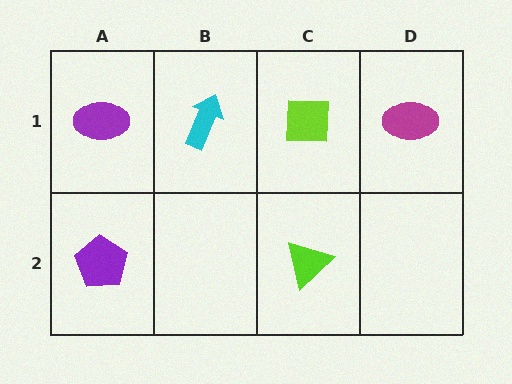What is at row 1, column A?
A purple ellipse.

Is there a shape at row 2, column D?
No, that cell is empty.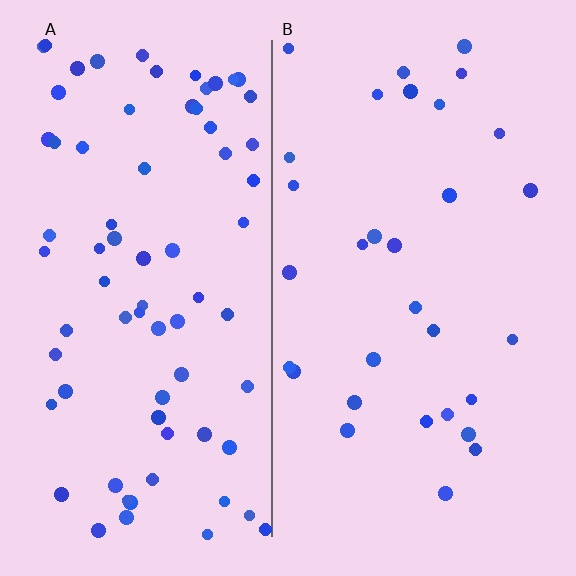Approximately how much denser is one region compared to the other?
Approximately 2.3× — region A over region B.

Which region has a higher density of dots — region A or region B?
A (the left).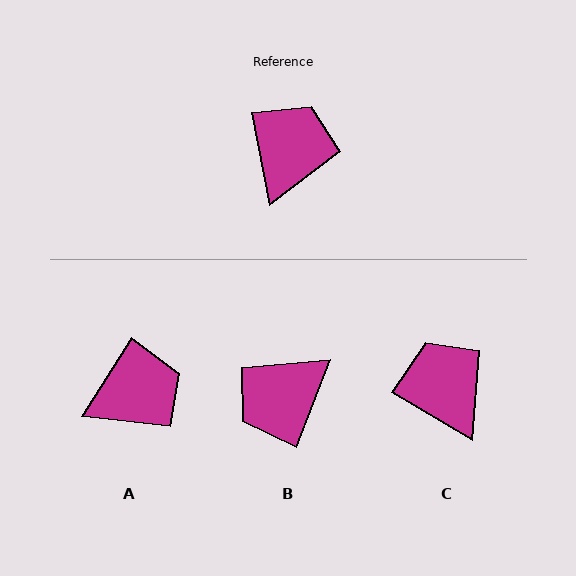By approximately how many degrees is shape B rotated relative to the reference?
Approximately 148 degrees counter-clockwise.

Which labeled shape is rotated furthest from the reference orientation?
B, about 148 degrees away.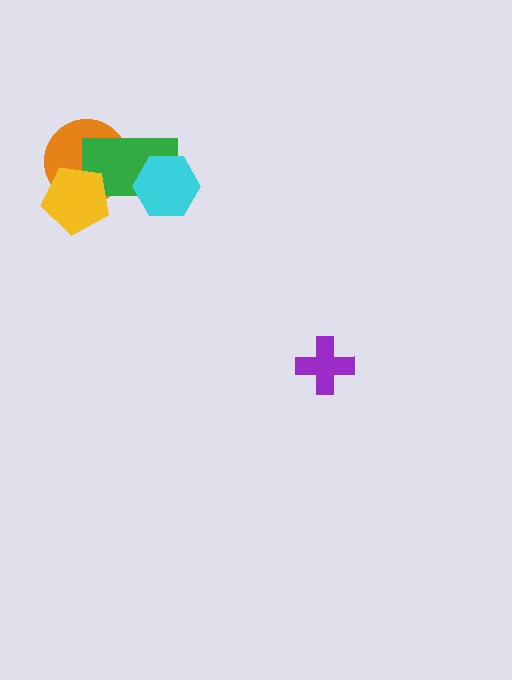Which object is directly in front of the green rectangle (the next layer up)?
The yellow pentagon is directly in front of the green rectangle.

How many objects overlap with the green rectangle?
3 objects overlap with the green rectangle.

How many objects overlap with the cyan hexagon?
1 object overlaps with the cyan hexagon.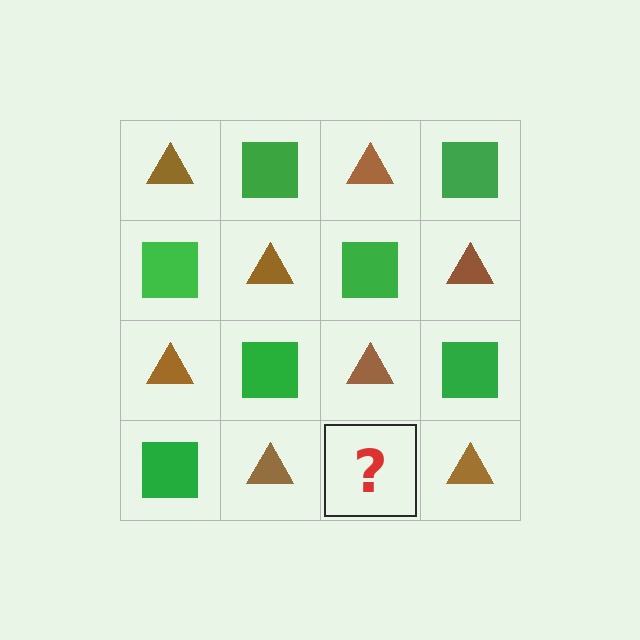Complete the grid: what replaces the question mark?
The question mark should be replaced with a green square.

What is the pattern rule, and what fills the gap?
The rule is that it alternates brown triangle and green square in a checkerboard pattern. The gap should be filled with a green square.